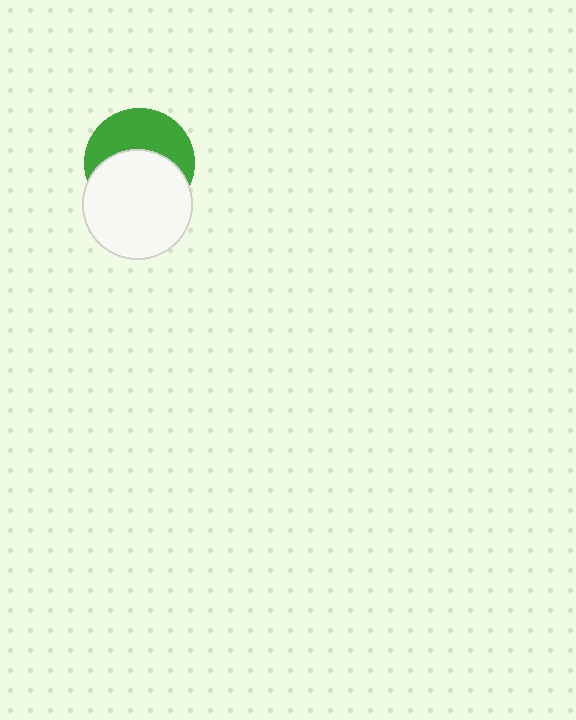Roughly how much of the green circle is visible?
About half of it is visible (roughly 47%).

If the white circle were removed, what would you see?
You would see the complete green circle.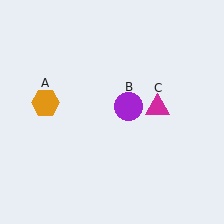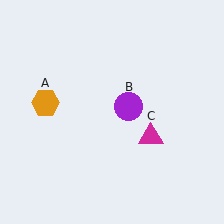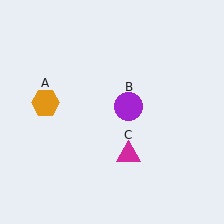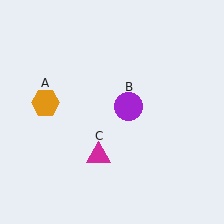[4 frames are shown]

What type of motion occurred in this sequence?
The magenta triangle (object C) rotated clockwise around the center of the scene.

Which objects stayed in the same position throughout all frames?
Orange hexagon (object A) and purple circle (object B) remained stationary.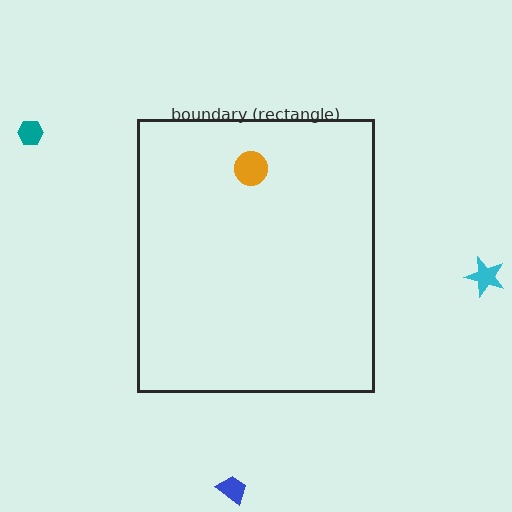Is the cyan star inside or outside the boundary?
Outside.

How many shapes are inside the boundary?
1 inside, 3 outside.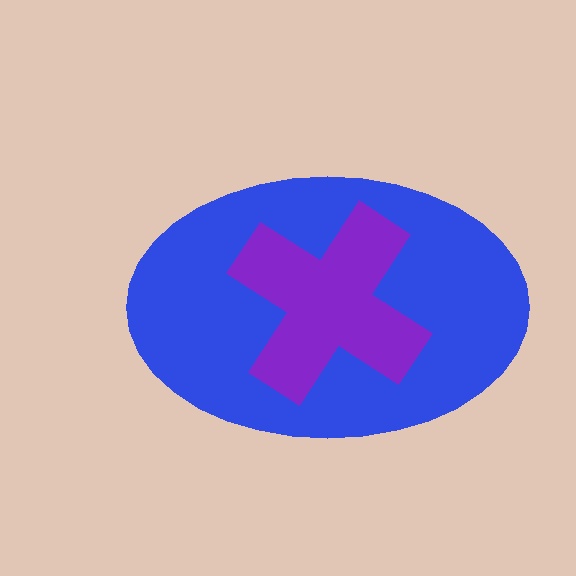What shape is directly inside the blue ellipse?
The purple cross.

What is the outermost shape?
The blue ellipse.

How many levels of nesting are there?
2.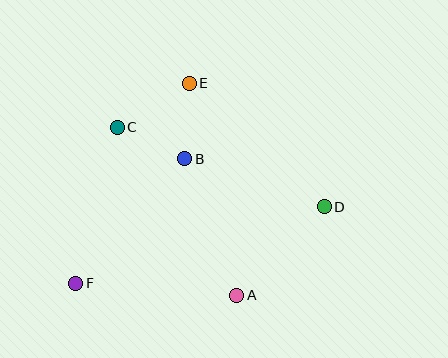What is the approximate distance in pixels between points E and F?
The distance between E and F is approximately 230 pixels.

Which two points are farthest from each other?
Points D and F are farthest from each other.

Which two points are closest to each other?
Points B and C are closest to each other.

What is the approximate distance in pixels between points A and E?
The distance between A and E is approximately 217 pixels.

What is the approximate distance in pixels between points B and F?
The distance between B and F is approximately 166 pixels.